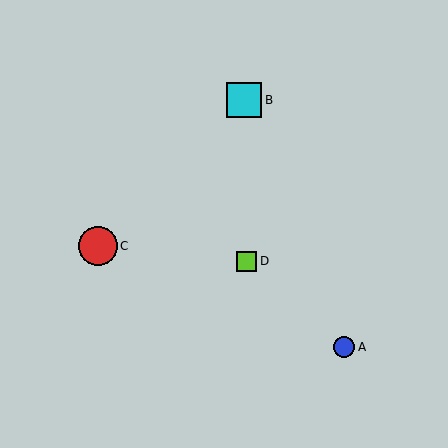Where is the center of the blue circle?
The center of the blue circle is at (344, 347).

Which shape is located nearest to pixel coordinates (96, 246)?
The red circle (labeled C) at (98, 246) is nearest to that location.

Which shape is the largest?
The red circle (labeled C) is the largest.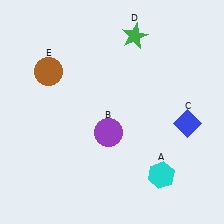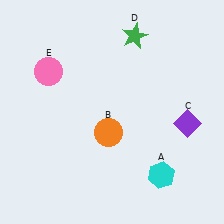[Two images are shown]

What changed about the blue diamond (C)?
In Image 1, C is blue. In Image 2, it changed to purple.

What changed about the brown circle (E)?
In Image 1, E is brown. In Image 2, it changed to pink.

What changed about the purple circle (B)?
In Image 1, B is purple. In Image 2, it changed to orange.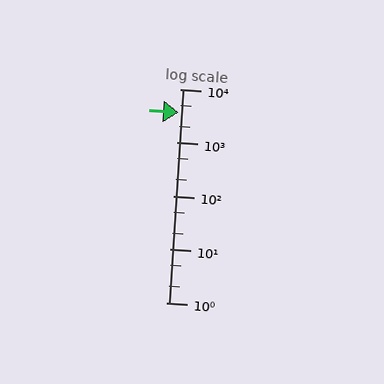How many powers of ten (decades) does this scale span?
The scale spans 4 decades, from 1 to 10000.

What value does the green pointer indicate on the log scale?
The pointer indicates approximately 3700.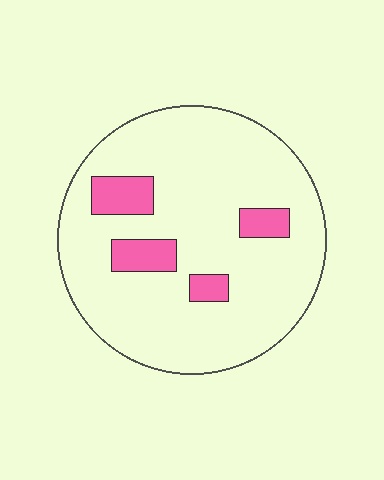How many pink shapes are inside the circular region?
4.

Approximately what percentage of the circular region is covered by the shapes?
Approximately 15%.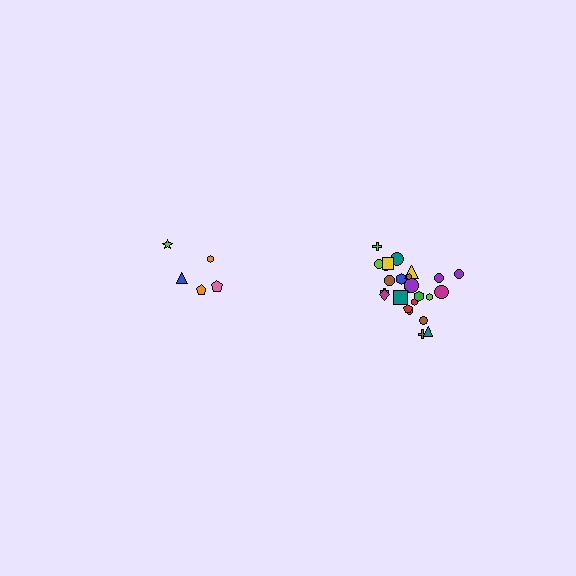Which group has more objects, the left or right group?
The right group.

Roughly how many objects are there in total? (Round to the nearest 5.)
Roughly 30 objects in total.